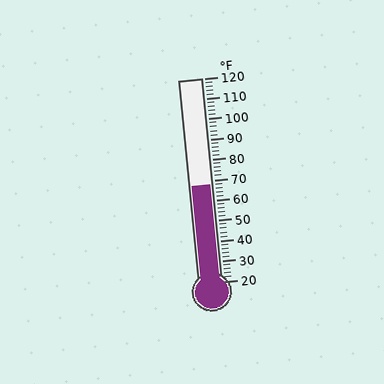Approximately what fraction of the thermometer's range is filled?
The thermometer is filled to approximately 50% of its range.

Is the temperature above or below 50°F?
The temperature is above 50°F.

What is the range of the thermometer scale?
The thermometer scale ranges from 20°F to 120°F.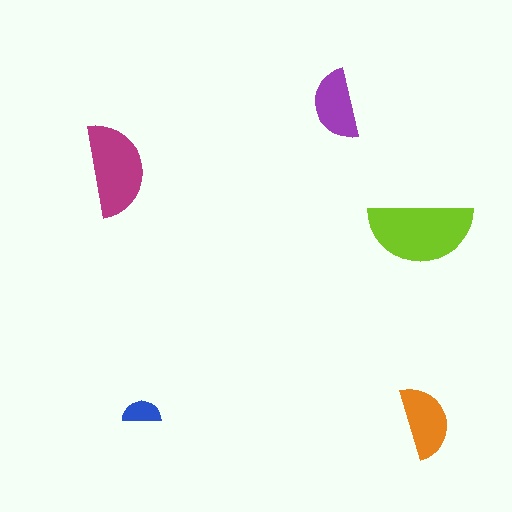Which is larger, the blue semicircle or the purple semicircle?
The purple one.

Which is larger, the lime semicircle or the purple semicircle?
The lime one.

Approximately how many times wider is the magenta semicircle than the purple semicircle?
About 1.5 times wider.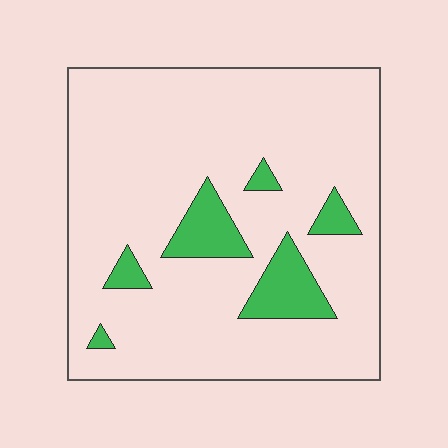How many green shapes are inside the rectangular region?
6.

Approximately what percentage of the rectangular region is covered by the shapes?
Approximately 10%.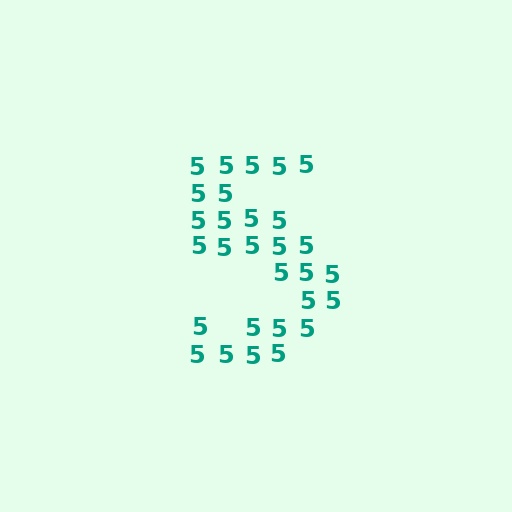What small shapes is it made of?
It is made of small digit 5's.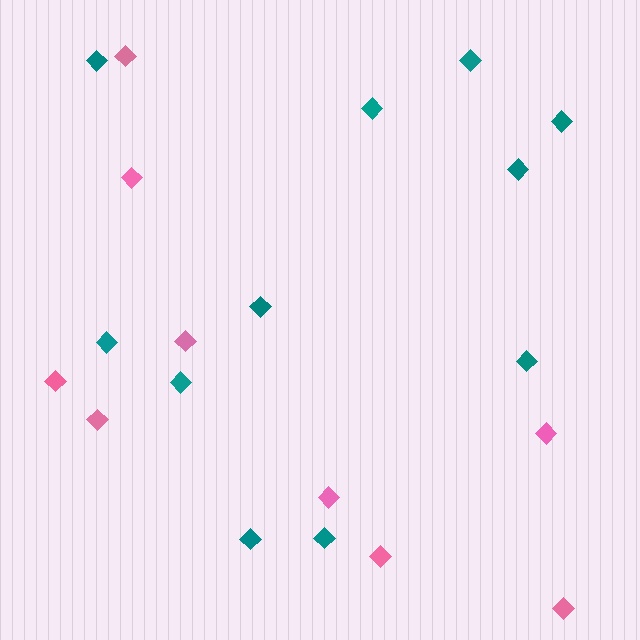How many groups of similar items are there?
There are 2 groups: one group of pink diamonds (9) and one group of teal diamonds (11).